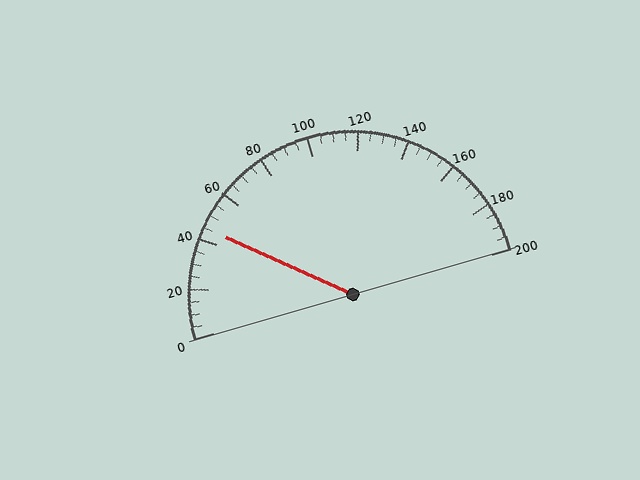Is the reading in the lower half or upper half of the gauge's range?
The reading is in the lower half of the range (0 to 200).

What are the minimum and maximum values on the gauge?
The gauge ranges from 0 to 200.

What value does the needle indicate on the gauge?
The needle indicates approximately 45.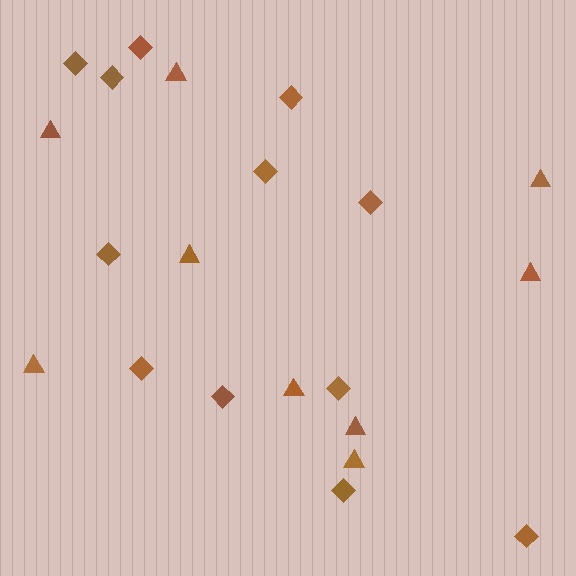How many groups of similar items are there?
There are 2 groups: one group of triangles (9) and one group of diamonds (12).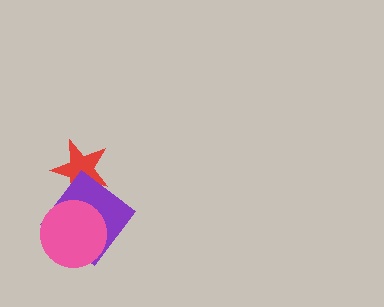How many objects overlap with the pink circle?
1 object overlaps with the pink circle.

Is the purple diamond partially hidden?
Yes, it is partially covered by another shape.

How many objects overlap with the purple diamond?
2 objects overlap with the purple diamond.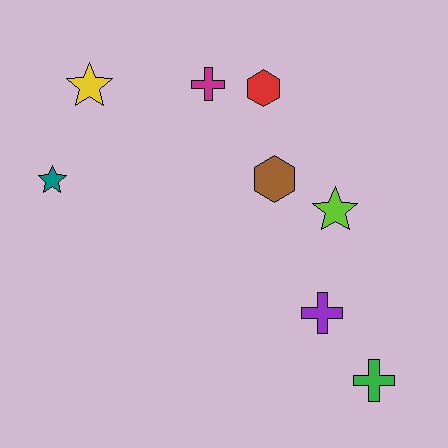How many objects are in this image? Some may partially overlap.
There are 8 objects.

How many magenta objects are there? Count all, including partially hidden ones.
There is 1 magenta object.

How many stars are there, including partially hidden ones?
There are 3 stars.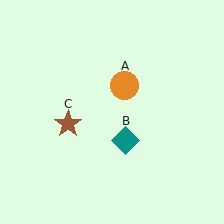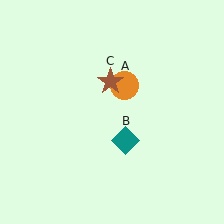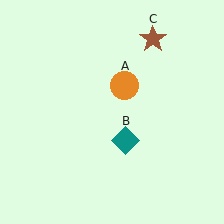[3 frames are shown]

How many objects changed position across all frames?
1 object changed position: brown star (object C).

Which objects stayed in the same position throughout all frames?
Orange circle (object A) and teal diamond (object B) remained stationary.